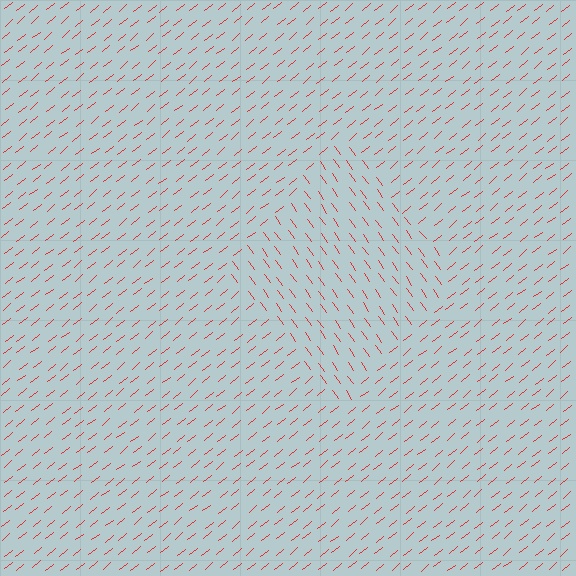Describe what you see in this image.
The image is filled with small red line segments. A diamond region in the image has lines oriented differently from the surrounding lines, creating a visible texture boundary.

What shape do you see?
I see a diamond.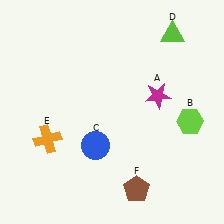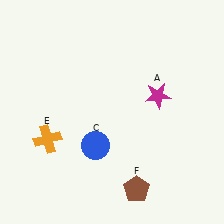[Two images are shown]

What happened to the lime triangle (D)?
The lime triangle (D) was removed in Image 2. It was in the top-right area of Image 1.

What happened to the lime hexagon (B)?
The lime hexagon (B) was removed in Image 2. It was in the bottom-right area of Image 1.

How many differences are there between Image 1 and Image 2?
There are 2 differences between the two images.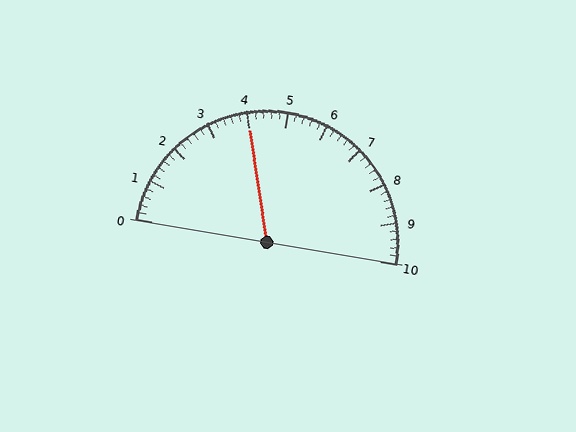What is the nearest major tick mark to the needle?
The nearest major tick mark is 4.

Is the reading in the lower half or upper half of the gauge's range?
The reading is in the lower half of the range (0 to 10).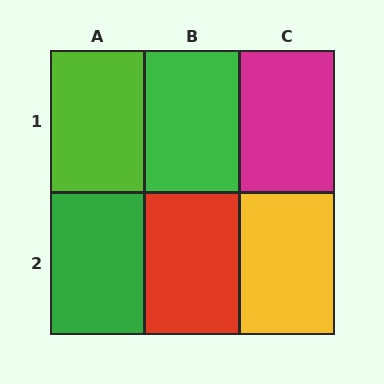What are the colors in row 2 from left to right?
Green, red, yellow.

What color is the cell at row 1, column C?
Magenta.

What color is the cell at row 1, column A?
Lime.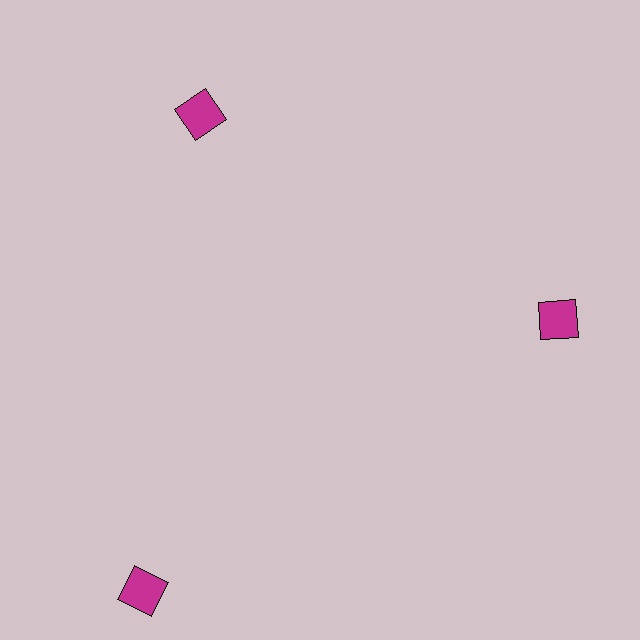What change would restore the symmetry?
The symmetry would be restored by moving it inward, back onto the ring so that all 3 squares sit at equal angles and equal distance from the center.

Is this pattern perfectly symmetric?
No. The 3 magenta squares are arranged in a ring, but one element near the 7 o'clock position is pushed outward from the center, breaking the 3-fold rotational symmetry.